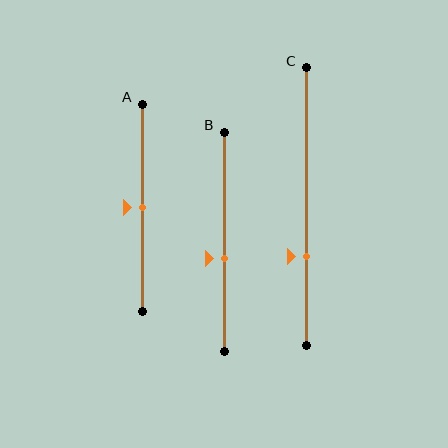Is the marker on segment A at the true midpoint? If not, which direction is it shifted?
Yes, the marker on segment A is at the true midpoint.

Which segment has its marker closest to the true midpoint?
Segment A has its marker closest to the true midpoint.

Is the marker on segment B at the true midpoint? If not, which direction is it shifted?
No, the marker on segment B is shifted downward by about 8% of the segment length.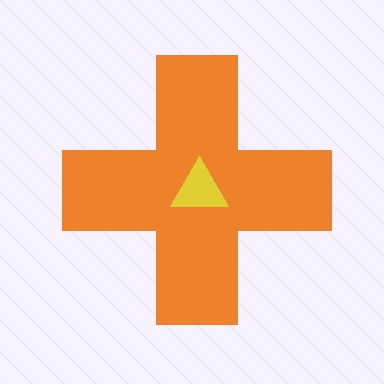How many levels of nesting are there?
2.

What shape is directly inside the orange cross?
The yellow triangle.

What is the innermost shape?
The yellow triangle.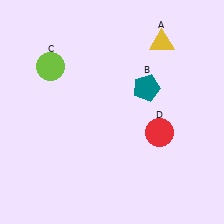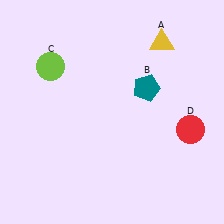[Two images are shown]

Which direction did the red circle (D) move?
The red circle (D) moved right.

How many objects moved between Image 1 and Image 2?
1 object moved between the two images.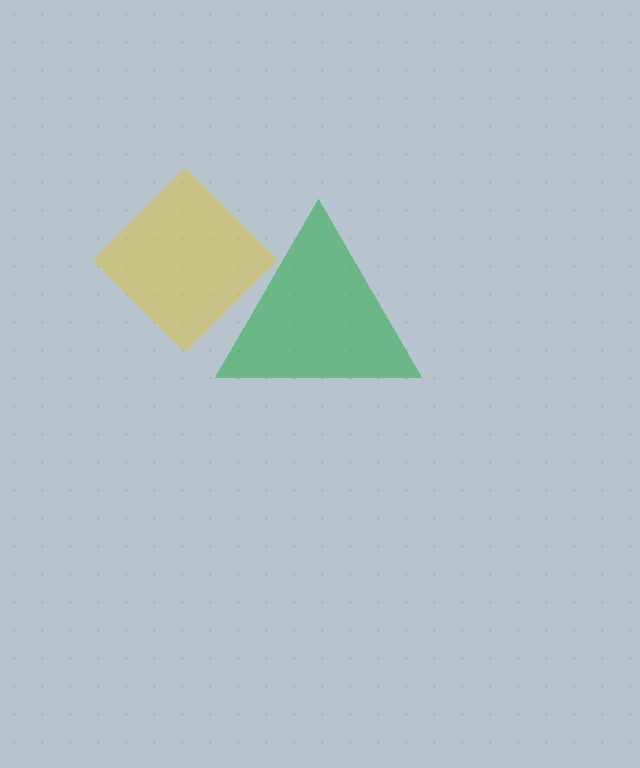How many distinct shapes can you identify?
There are 2 distinct shapes: a green triangle, a yellow diamond.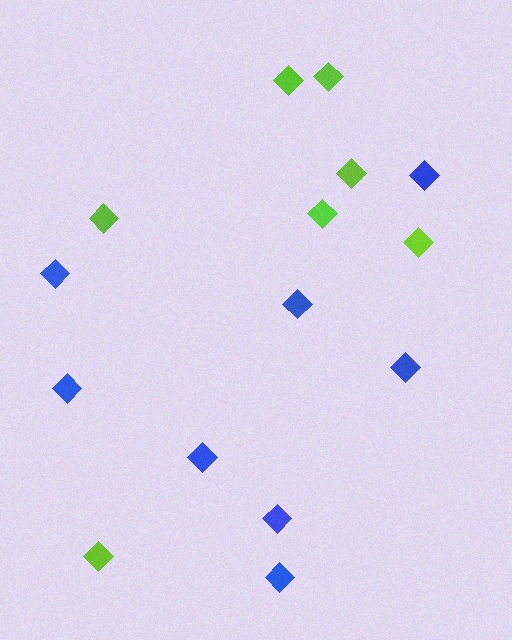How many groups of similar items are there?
There are 2 groups: one group of lime diamonds (7) and one group of blue diamonds (8).